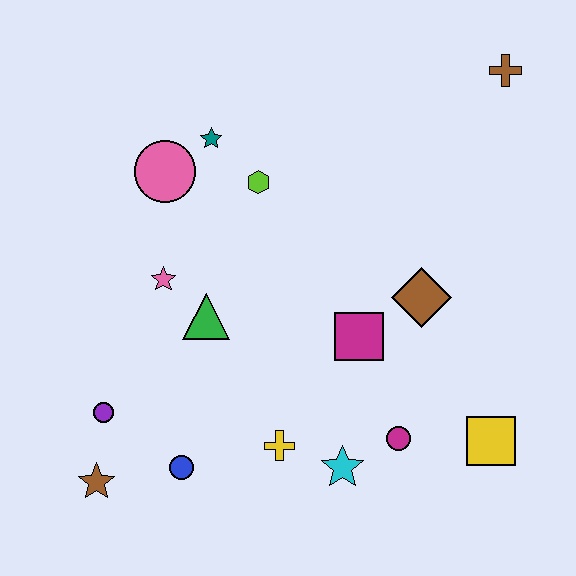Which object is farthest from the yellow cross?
The brown cross is farthest from the yellow cross.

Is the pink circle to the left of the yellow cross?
Yes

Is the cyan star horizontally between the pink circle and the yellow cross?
No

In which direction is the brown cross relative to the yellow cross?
The brown cross is above the yellow cross.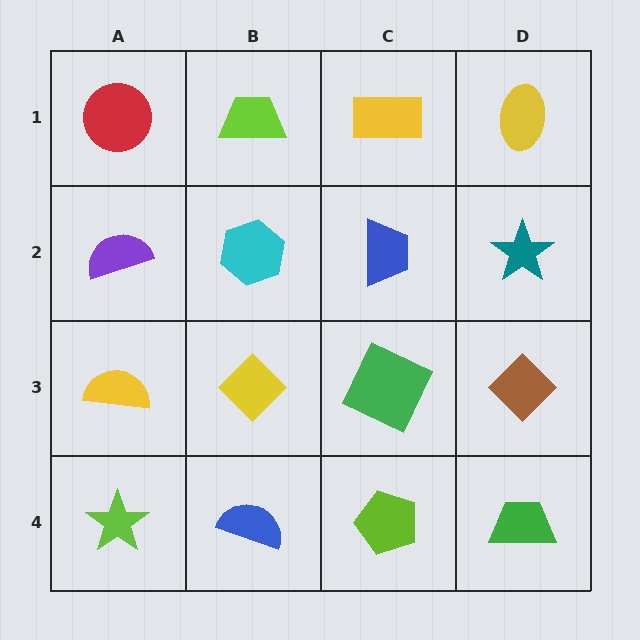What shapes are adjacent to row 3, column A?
A purple semicircle (row 2, column A), a lime star (row 4, column A), a yellow diamond (row 3, column B).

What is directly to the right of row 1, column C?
A yellow ellipse.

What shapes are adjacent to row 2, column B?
A lime trapezoid (row 1, column B), a yellow diamond (row 3, column B), a purple semicircle (row 2, column A), a blue trapezoid (row 2, column C).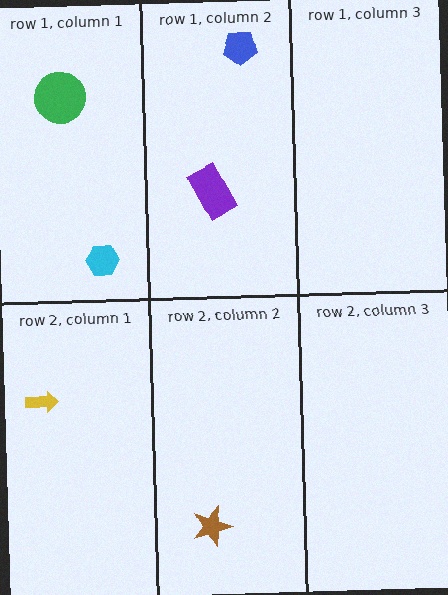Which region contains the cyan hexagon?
The row 1, column 1 region.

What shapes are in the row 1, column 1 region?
The cyan hexagon, the green circle.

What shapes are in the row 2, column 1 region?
The yellow arrow.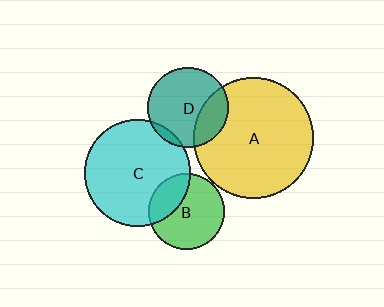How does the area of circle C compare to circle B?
Approximately 2.0 times.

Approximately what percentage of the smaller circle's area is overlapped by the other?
Approximately 25%.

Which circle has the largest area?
Circle A (yellow).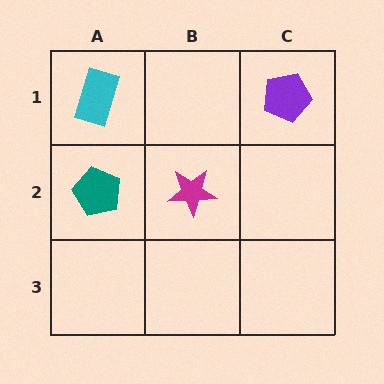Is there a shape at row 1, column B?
No, that cell is empty.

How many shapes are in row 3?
0 shapes.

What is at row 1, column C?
A purple pentagon.